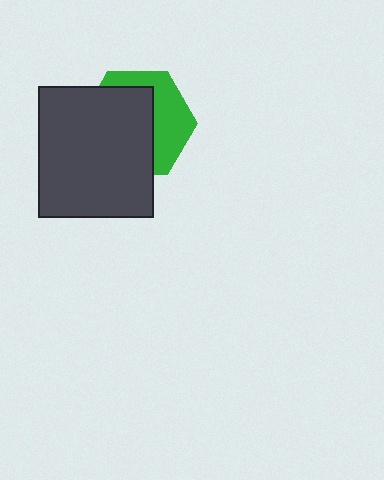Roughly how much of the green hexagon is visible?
A small part of it is visible (roughly 40%).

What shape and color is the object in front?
The object in front is a dark gray rectangle.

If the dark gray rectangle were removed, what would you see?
You would see the complete green hexagon.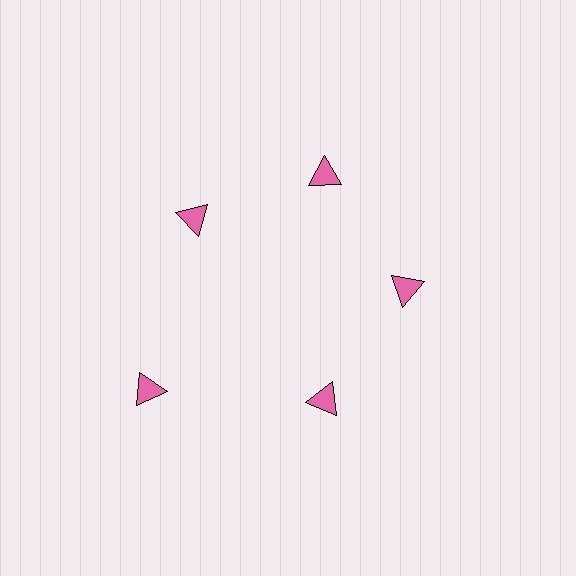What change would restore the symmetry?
The symmetry would be restored by moving it inward, back onto the ring so that all 5 triangles sit at equal angles and equal distance from the center.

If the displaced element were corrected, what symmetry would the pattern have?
It would have 5-fold rotational symmetry — the pattern would map onto itself every 72 degrees.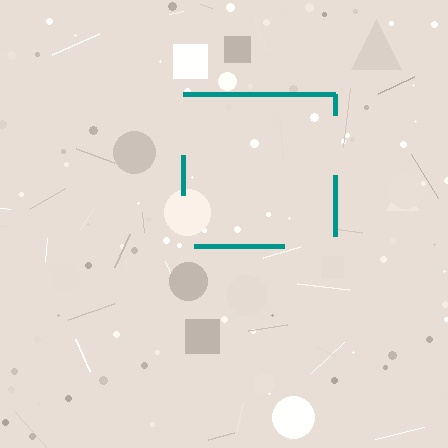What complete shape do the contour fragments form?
The contour fragments form a square.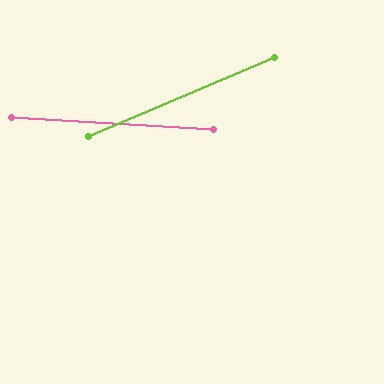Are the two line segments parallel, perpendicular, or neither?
Neither parallel nor perpendicular — they differ by about 26°.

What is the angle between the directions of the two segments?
Approximately 26 degrees.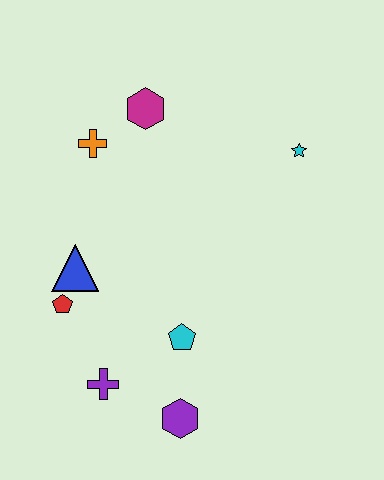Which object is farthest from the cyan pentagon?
The magenta hexagon is farthest from the cyan pentagon.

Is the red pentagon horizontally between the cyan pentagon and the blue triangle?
No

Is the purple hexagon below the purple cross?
Yes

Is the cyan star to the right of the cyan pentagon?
Yes